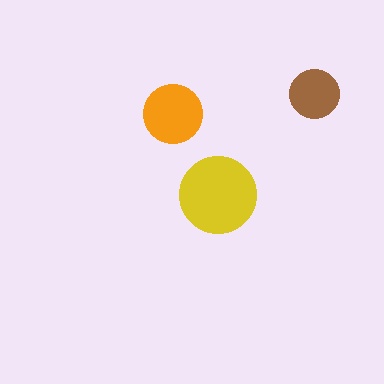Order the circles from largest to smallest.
the yellow one, the orange one, the brown one.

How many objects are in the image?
There are 3 objects in the image.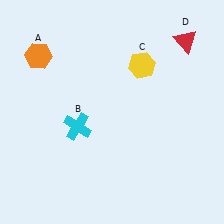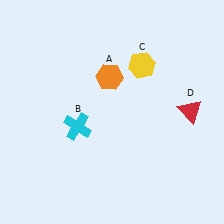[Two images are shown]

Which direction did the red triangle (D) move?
The red triangle (D) moved down.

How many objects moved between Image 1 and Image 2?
2 objects moved between the two images.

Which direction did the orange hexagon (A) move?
The orange hexagon (A) moved right.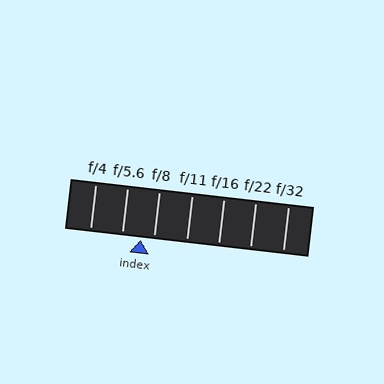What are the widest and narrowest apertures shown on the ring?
The widest aperture shown is f/4 and the narrowest is f/32.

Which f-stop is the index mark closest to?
The index mark is closest to f/8.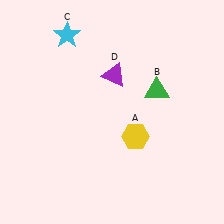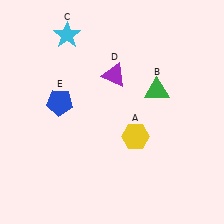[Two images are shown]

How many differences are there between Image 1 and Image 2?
There is 1 difference between the two images.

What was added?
A blue pentagon (E) was added in Image 2.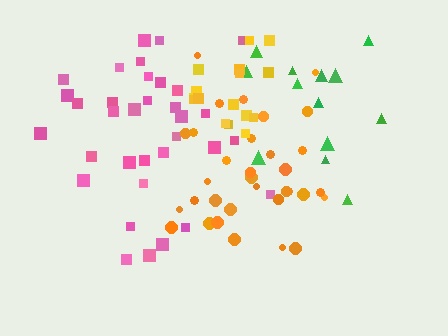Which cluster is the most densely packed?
Yellow.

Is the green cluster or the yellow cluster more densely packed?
Yellow.